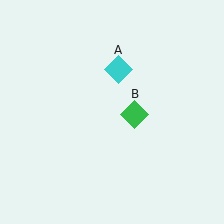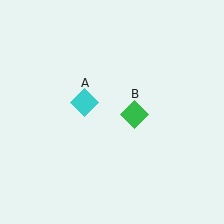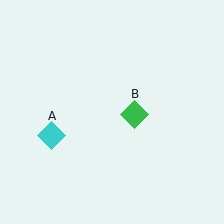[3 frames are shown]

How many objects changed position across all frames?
1 object changed position: cyan diamond (object A).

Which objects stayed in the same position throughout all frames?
Green diamond (object B) remained stationary.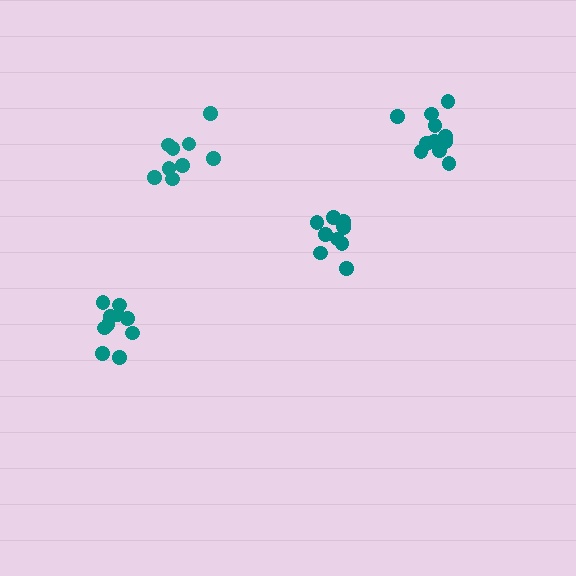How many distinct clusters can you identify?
There are 4 distinct clusters.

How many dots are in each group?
Group 1: 10 dots, Group 2: 13 dots, Group 3: 10 dots, Group 4: 9 dots (42 total).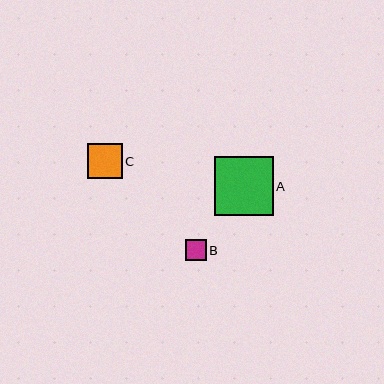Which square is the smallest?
Square B is the smallest with a size of approximately 21 pixels.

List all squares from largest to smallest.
From largest to smallest: A, C, B.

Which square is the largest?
Square A is the largest with a size of approximately 59 pixels.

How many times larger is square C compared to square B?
Square C is approximately 1.6 times the size of square B.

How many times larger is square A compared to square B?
Square A is approximately 2.8 times the size of square B.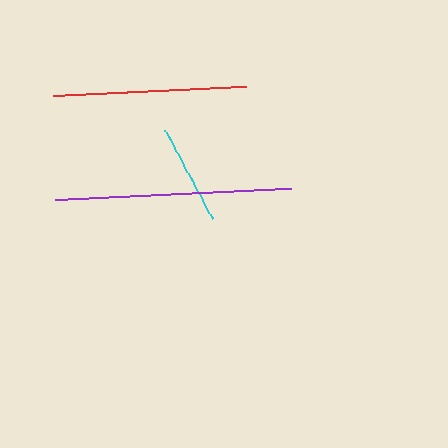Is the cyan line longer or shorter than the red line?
The red line is longer than the cyan line.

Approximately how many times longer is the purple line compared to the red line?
The purple line is approximately 1.2 times the length of the red line.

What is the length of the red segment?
The red segment is approximately 194 pixels long.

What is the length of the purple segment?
The purple segment is approximately 237 pixels long.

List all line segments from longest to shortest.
From longest to shortest: purple, red, cyan.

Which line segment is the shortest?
The cyan line is the shortest at approximately 101 pixels.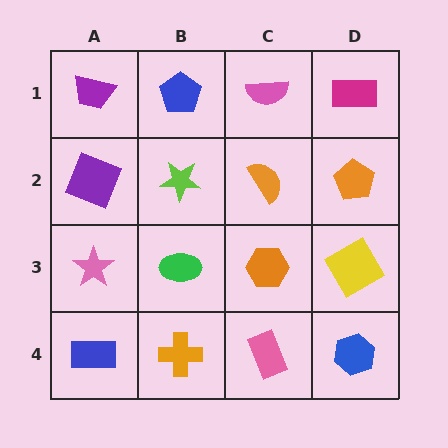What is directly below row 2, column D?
A yellow diamond.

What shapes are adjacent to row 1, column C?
An orange semicircle (row 2, column C), a blue pentagon (row 1, column B), a magenta rectangle (row 1, column D).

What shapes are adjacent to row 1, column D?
An orange pentagon (row 2, column D), a pink semicircle (row 1, column C).